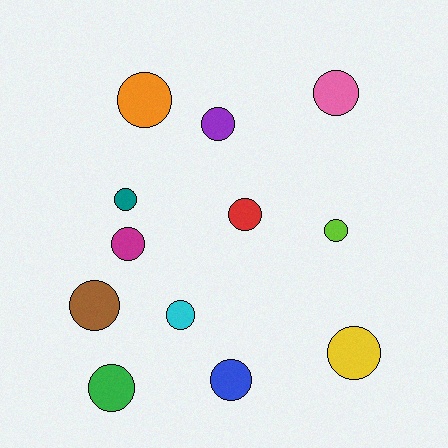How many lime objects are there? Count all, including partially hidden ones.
There is 1 lime object.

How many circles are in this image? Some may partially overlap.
There are 12 circles.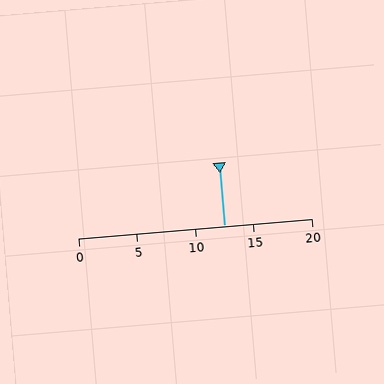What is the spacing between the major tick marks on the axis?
The major ticks are spaced 5 apart.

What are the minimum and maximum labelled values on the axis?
The axis runs from 0 to 20.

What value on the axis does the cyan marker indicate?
The marker indicates approximately 12.5.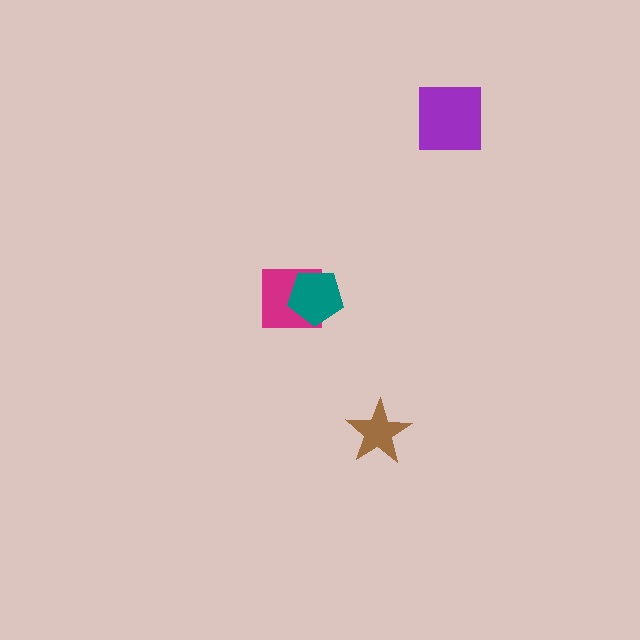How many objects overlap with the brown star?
0 objects overlap with the brown star.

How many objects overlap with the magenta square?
1 object overlaps with the magenta square.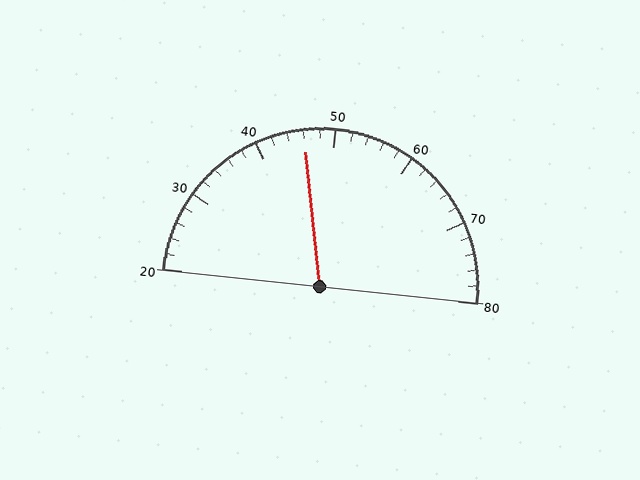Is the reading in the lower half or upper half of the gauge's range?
The reading is in the lower half of the range (20 to 80).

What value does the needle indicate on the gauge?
The needle indicates approximately 46.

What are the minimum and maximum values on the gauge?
The gauge ranges from 20 to 80.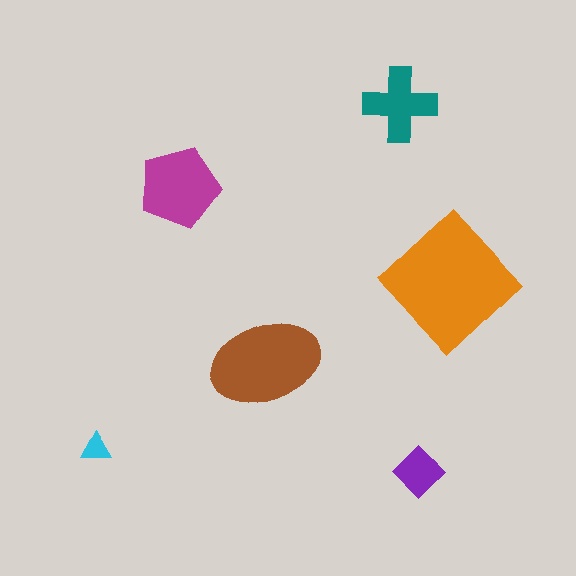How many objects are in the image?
There are 6 objects in the image.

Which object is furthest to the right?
The orange diamond is rightmost.